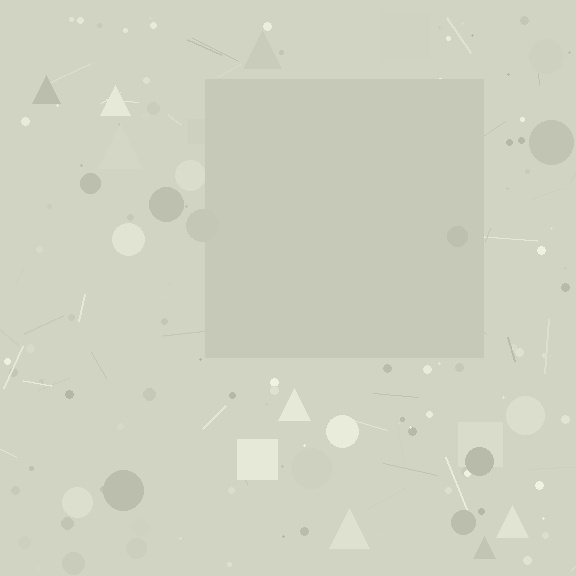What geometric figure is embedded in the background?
A square is embedded in the background.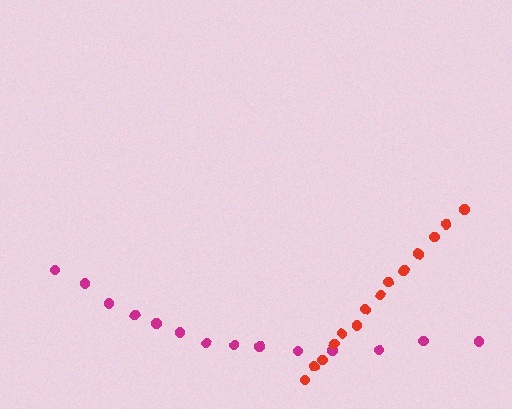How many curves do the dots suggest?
There are 2 distinct paths.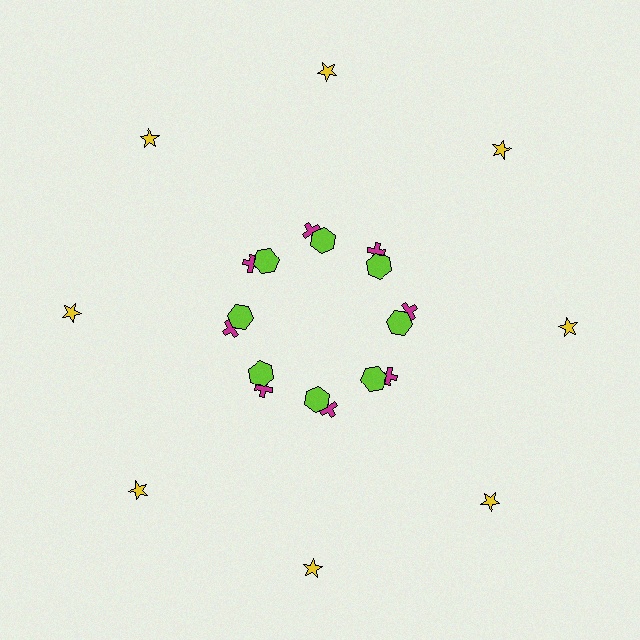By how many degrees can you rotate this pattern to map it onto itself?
The pattern maps onto itself every 45 degrees of rotation.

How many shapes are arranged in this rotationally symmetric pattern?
There are 24 shapes, arranged in 8 groups of 3.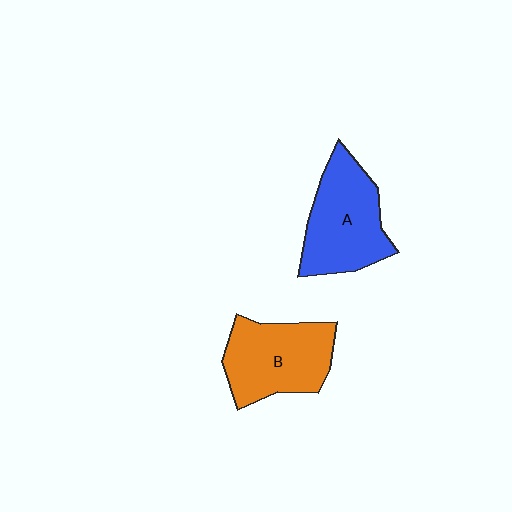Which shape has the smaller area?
Shape B (orange).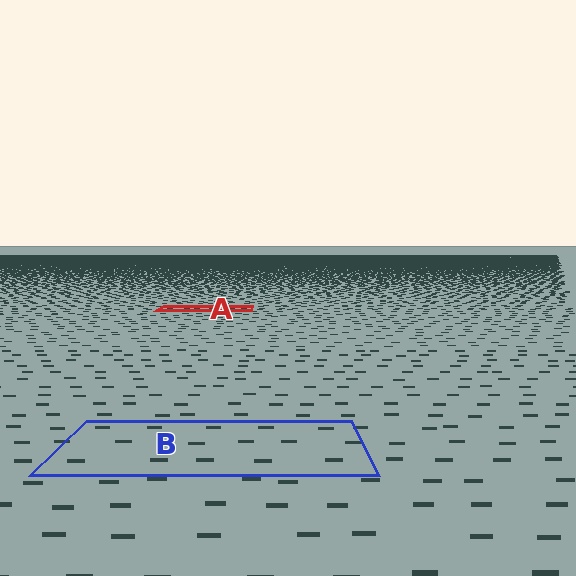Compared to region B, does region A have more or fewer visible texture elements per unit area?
Region A has more texture elements per unit area — they are packed more densely because it is farther away.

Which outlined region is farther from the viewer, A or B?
Region A is farther from the viewer — the texture elements inside it appear smaller and more densely packed.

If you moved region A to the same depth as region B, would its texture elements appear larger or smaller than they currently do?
They would appear larger. At a closer depth, the same texture elements are projected at a bigger on-screen size.